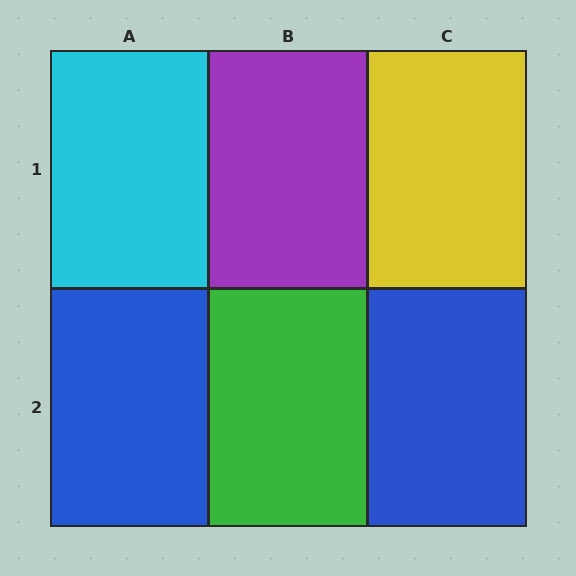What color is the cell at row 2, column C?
Blue.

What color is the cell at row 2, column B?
Green.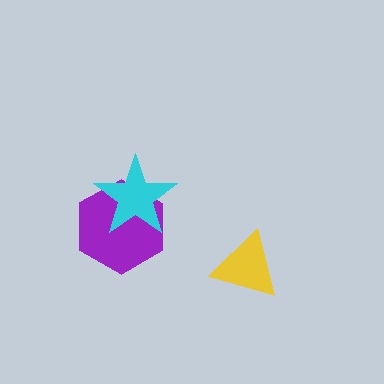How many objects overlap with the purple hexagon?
1 object overlaps with the purple hexagon.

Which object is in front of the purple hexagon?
The cyan star is in front of the purple hexagon.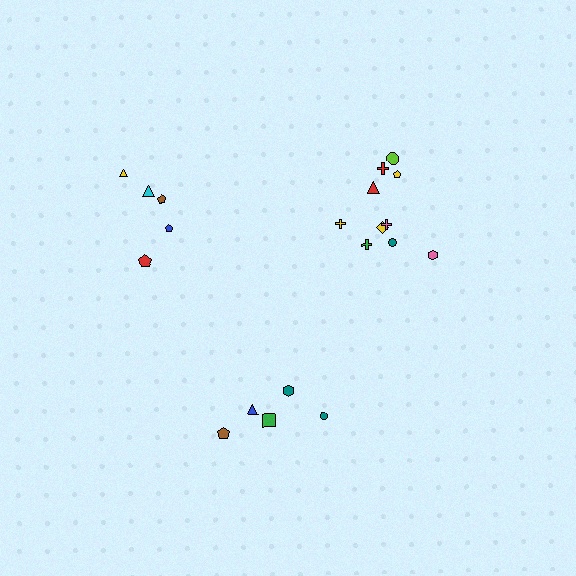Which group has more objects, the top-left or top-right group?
The top-right group.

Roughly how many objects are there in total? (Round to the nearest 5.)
Roughly 20 objects in total.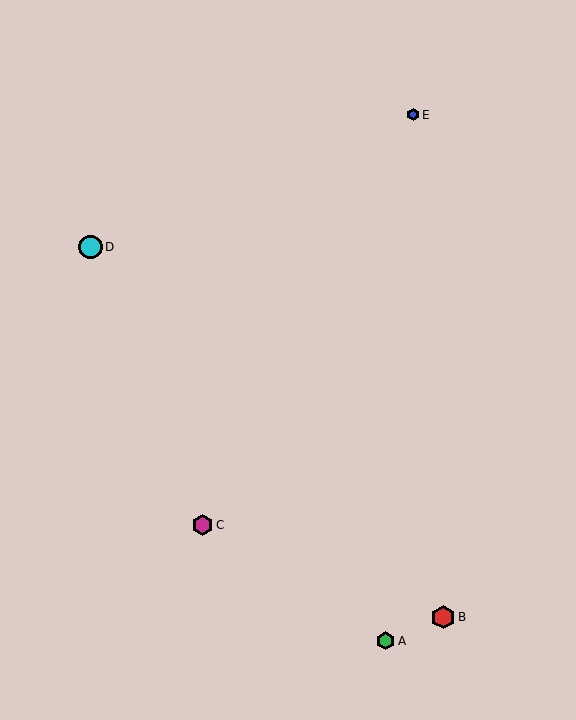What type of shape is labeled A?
Shape A is a green hexagon.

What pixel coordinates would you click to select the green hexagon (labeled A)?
Click at (386, 641) to select the green hexagon A.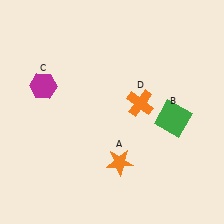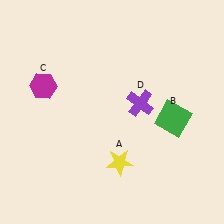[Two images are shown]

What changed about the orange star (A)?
In Image 1, A is orange. In Image 2, it changed to yellow.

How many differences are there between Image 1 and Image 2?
There are 2 differences between the two images.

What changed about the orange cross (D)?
In Image 1, D is orange. In Image 2, it changed to purple.